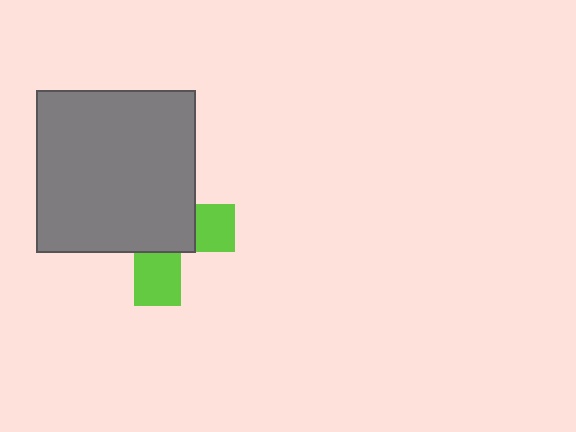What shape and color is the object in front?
The object in front is a gray rectangle.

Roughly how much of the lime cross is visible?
A small part of it is visible (roughly 35%).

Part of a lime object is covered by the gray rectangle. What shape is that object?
It is a cross.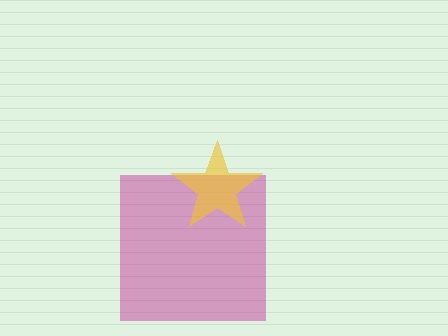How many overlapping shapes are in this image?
There are 2 overlapping shapes in the image.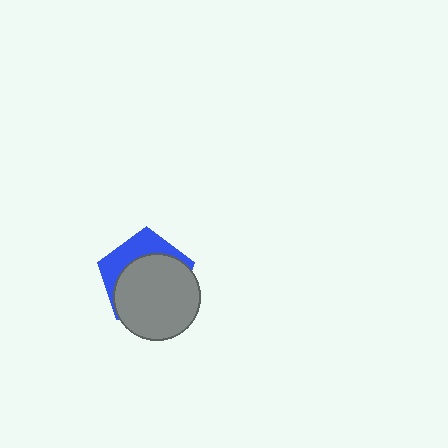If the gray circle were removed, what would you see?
You would see the complete blue pentagon.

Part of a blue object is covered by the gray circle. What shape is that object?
It is a pentagon.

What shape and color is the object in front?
The object in front is a gray circle.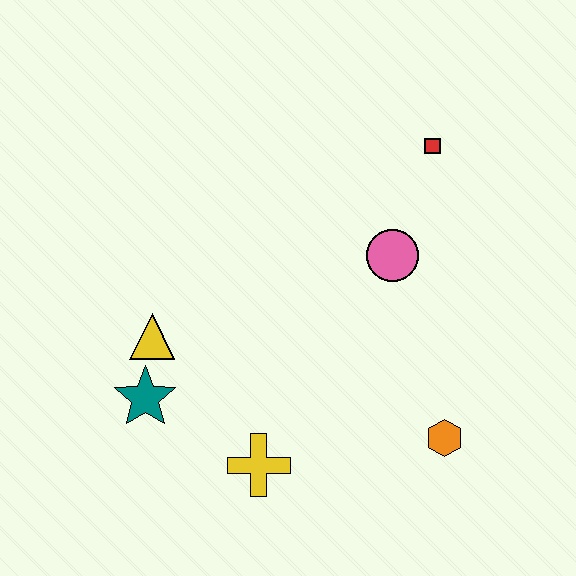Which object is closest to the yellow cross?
The teal star is closest to the yellow cross.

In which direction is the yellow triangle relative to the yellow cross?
The yellow triangle is above the yellow cross.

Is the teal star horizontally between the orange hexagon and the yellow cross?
No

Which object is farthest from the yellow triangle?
The red square is farthest from the yellow triangle.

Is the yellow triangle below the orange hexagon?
No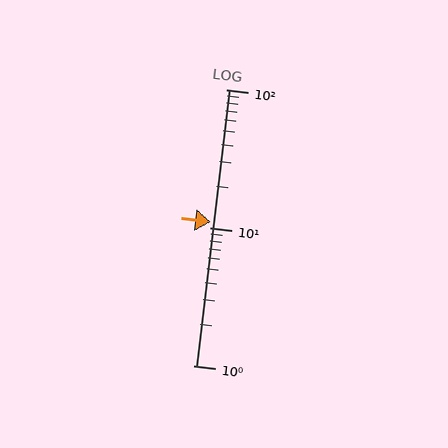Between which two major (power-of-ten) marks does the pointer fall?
The pointer is between 10 and 100.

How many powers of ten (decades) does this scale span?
The scale spans 2 decades, from 1 to 100.